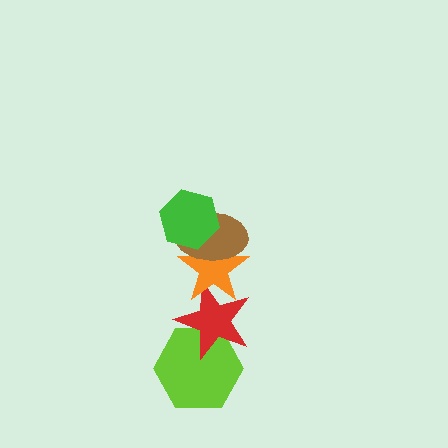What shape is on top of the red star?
The orange star is on top of the red star.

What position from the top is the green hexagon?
The green hexagon is 1st from the top.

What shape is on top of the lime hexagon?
The red star is on top of the lime hexagon.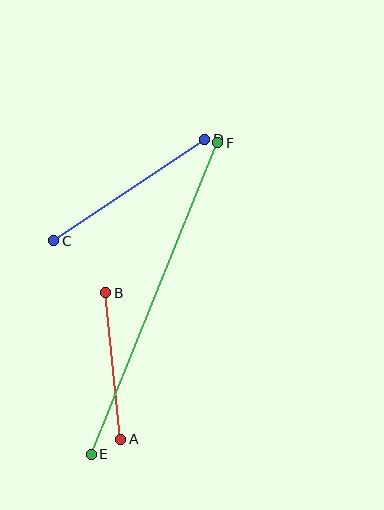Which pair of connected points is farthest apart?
Points E and F are farthest apart.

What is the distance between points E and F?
The distance is approximately 336 pixels.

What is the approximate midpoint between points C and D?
The midpoint is at approximately (129, 190) pixels.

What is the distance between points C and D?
The distance is approximately 182 pixels.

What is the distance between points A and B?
The distance is approximately 147 pixels.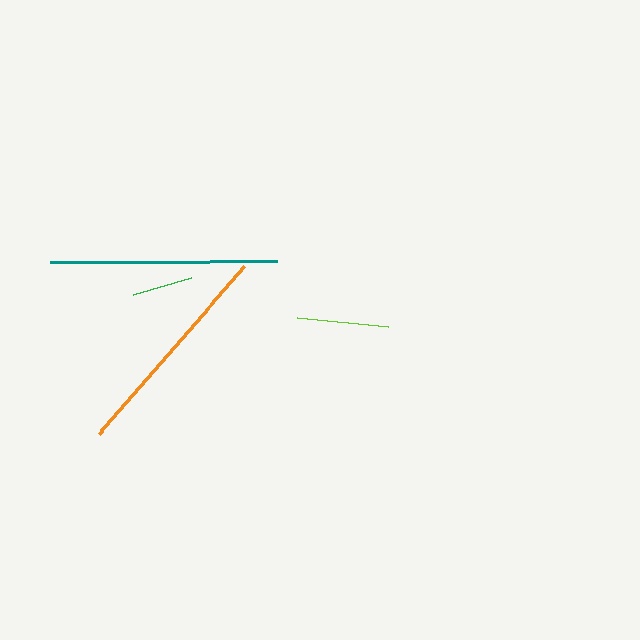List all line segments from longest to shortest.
From longest to shortest: teal, orange, lime, green.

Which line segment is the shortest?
The green line is the shortest at approximately 60 pixels.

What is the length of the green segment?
The green segment is approximately 60 pixels long.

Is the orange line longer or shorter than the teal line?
The teal line is longer than the orange line.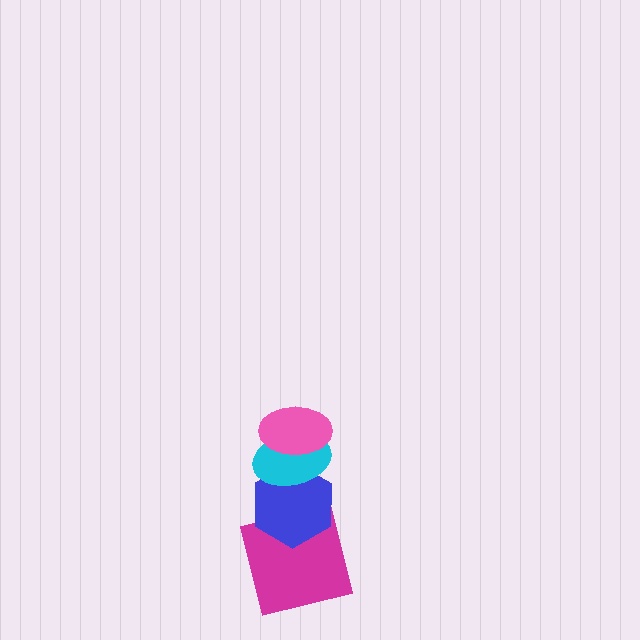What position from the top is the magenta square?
The magenta square is 4th from the top.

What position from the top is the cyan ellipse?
The cyan ellipse is 2nd from the top.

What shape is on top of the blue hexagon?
The cyan ellipse is on top of the blue hexagon.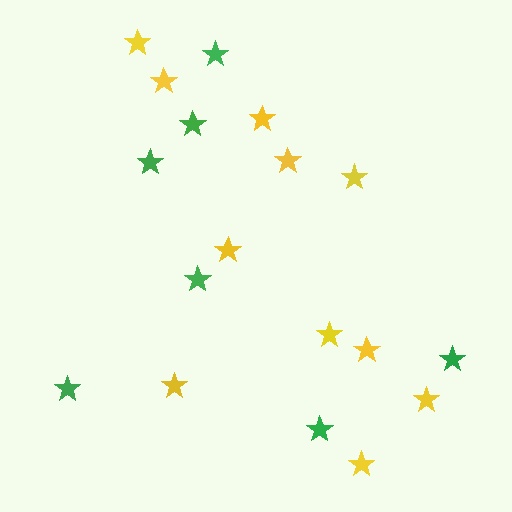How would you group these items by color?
There are 2 groups: one group of green stars (7) and one group of yellow stars (11).